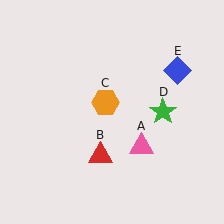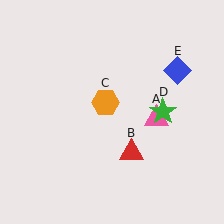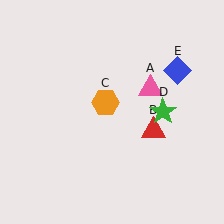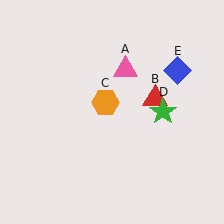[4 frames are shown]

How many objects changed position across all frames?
2 objects changed position: pink triangle (object A), red triangle (object B).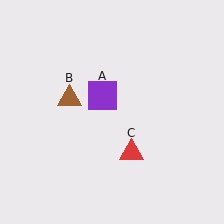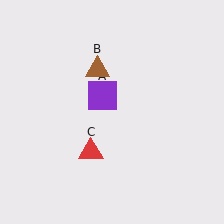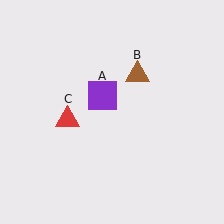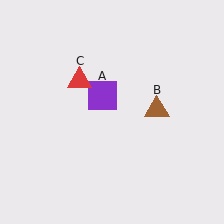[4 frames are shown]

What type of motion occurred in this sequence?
The brown triangle (object B), red triangle (object C) rotated clockwise around the center of the scene.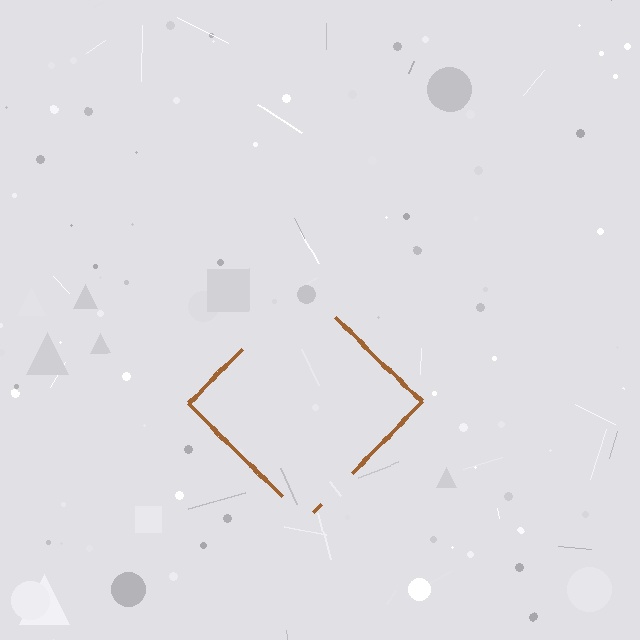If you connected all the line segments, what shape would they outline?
They would outline a diamond.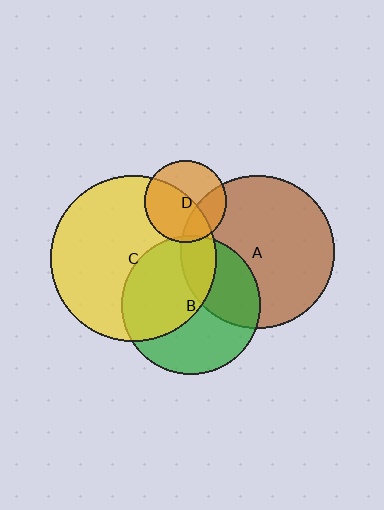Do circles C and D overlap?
Yes.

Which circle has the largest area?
Circle C (yellow).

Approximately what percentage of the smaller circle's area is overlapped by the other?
Approximately 55%.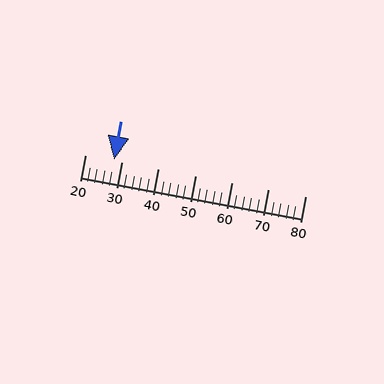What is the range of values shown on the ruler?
The ruler shows values from 20 to 80.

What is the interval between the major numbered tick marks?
The major tick marks are spaced 10 units apart.